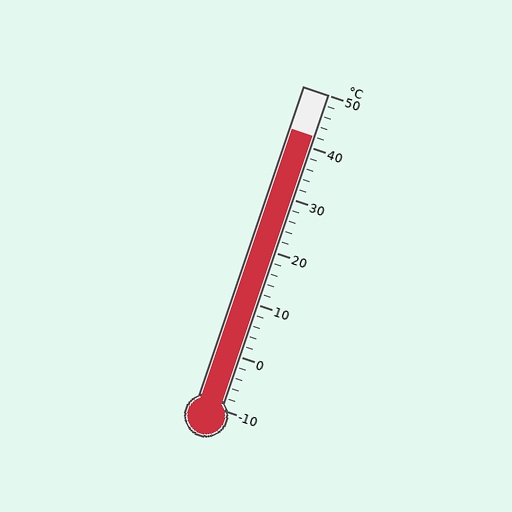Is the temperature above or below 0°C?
The temperature is above 0°C.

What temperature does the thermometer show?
The thermometer shows approximately 42°C.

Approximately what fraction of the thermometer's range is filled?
The thermometer is filled to approximately 85% of its range.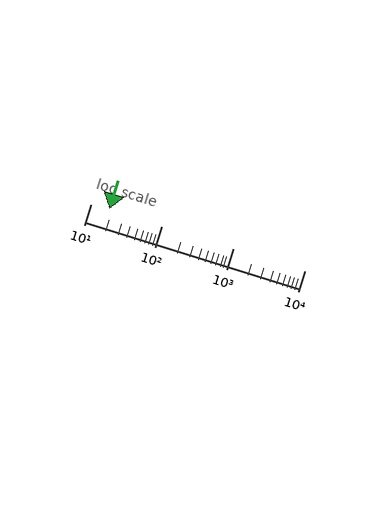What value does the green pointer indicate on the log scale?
The pointer indicates approximately 18.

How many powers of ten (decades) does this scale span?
The scale spans 3 decades, from 10 to 10000.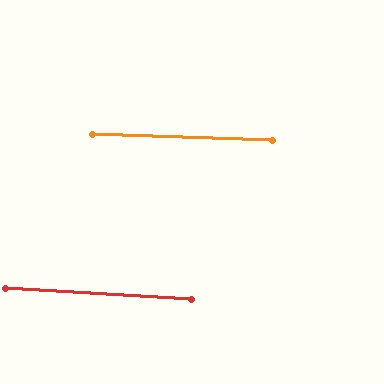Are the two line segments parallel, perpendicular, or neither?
Parallel — their directions differ by only 1.3°.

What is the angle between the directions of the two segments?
Approximately 1 degree.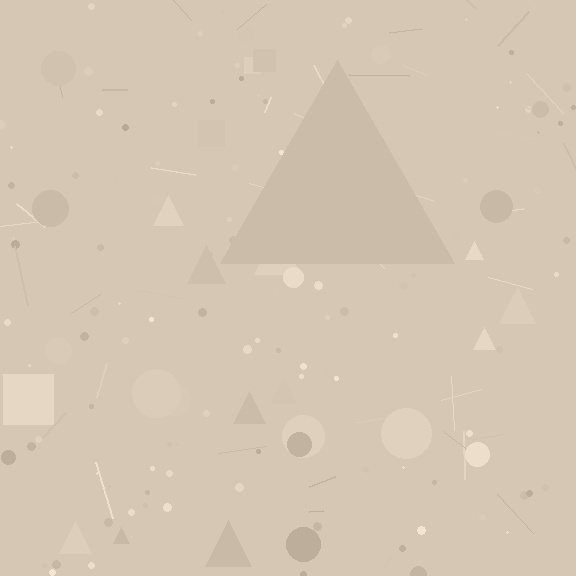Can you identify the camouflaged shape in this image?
The camouflaged shape is a triangle.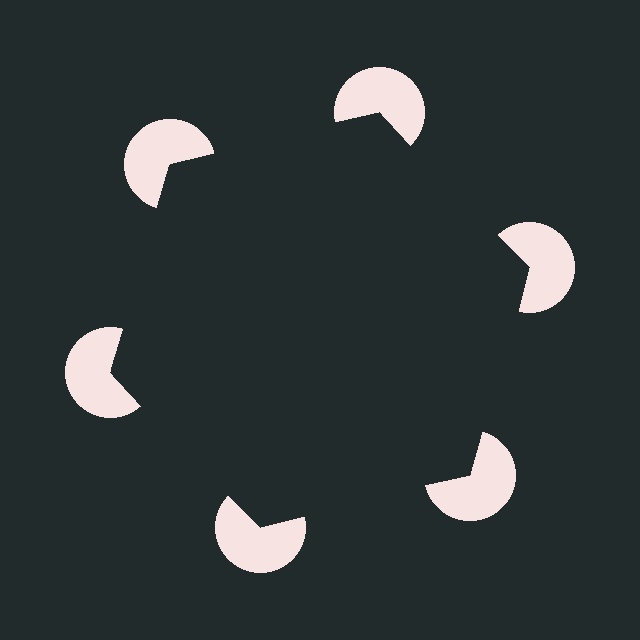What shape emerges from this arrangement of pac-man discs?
An illusory hexagon — its edges are inferred from the aligned wedge cuts in the pac-man discs, not physically drawn.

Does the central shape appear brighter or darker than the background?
It typically appears slightly darker than the background, even though no actual brightness change is drawn.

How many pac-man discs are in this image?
There are 6 — one at each vertex of the illusory hexagon.